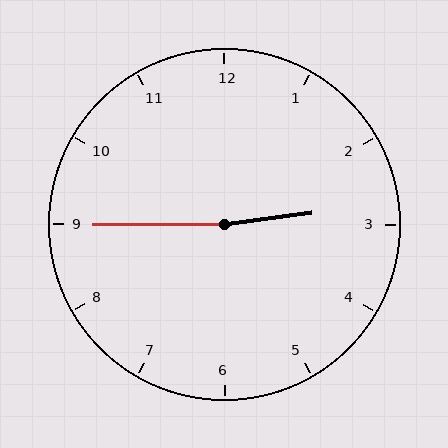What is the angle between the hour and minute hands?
Approximately 172 degrees.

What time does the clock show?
2:45.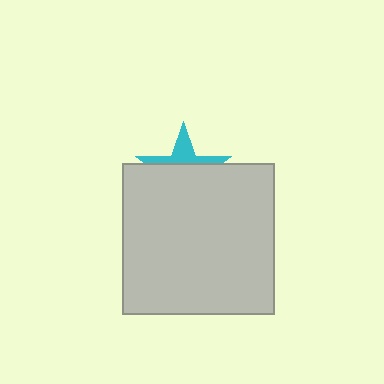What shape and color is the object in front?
The object in front is a light gray square.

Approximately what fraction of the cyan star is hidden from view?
Roughly 64% of the cyan star is hidden behind the light gray square.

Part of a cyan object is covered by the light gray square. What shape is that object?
It is a star.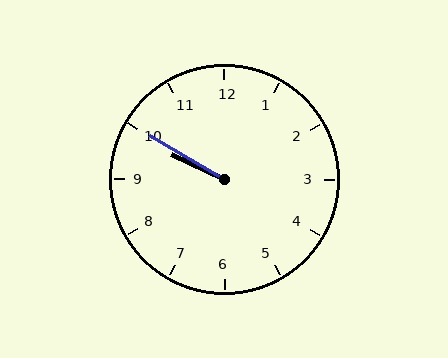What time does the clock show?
9:50.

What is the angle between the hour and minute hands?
Approximately 5 degrees.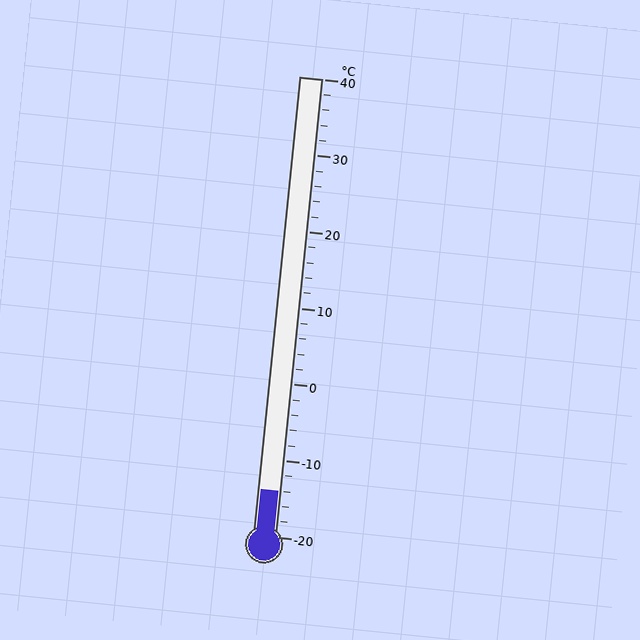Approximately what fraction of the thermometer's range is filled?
The thermometer is filled to approximately 10% of its range.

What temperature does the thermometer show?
The thermometer shows approximately -14°C.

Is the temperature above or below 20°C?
The temperature is below 20°C.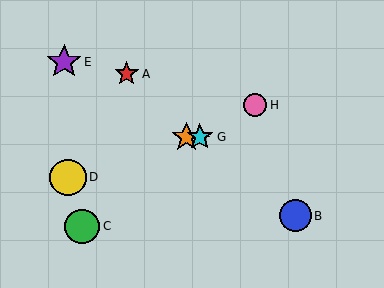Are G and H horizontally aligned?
No, G is at y≈137 and H is at y≈105.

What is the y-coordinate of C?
Object C is at y≈226.